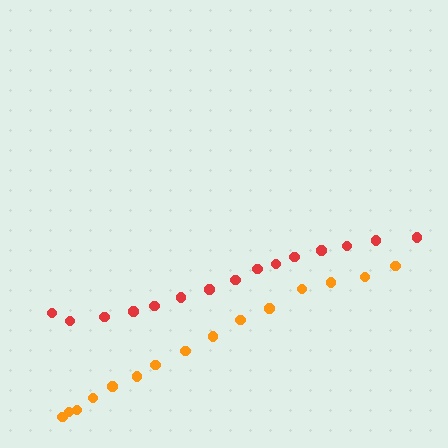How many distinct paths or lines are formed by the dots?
There are 2 distinct paths.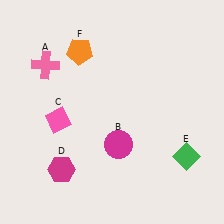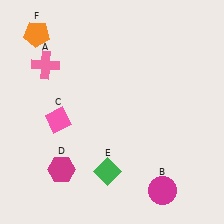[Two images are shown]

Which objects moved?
The objects that moved are: the magenta circle (B), the green diamond (E), the orange pentagon (F).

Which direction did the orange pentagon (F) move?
The orange pentagon (F) moved left.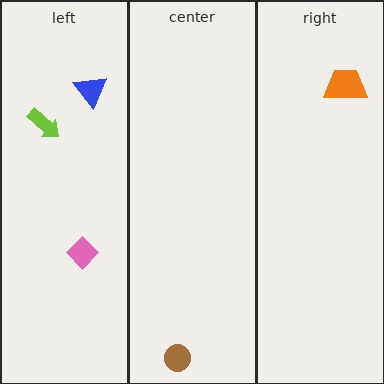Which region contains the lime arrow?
The left region.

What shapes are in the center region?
The brown circle.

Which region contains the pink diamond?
The left region.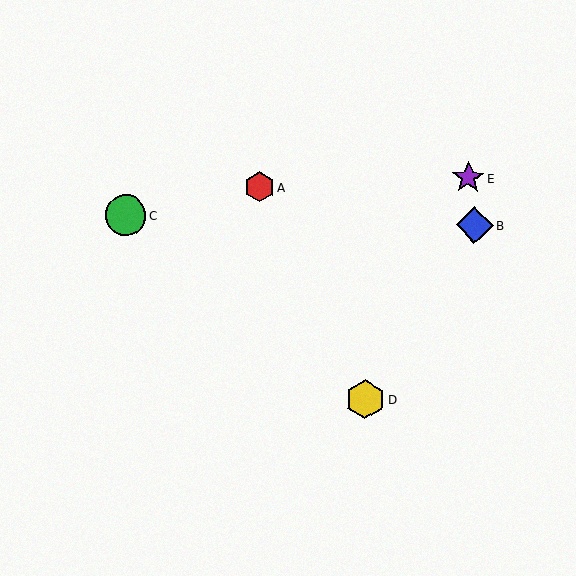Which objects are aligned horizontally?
Objects B, C are aligned horizontally.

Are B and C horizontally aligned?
Yes, both are at y≈225.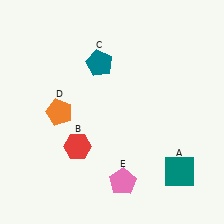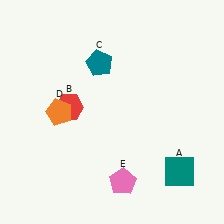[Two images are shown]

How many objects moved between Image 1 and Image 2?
1 object moved between the two images.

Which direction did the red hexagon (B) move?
The red hexagon (B) moved up.